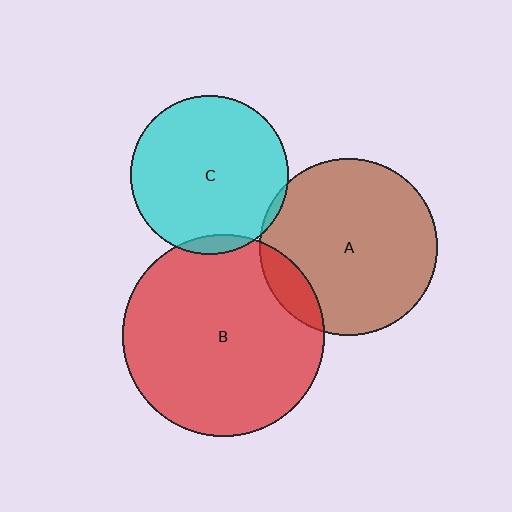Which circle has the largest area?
Circle B (red).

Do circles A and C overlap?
Yes.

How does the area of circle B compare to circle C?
Approximately 1.6 times.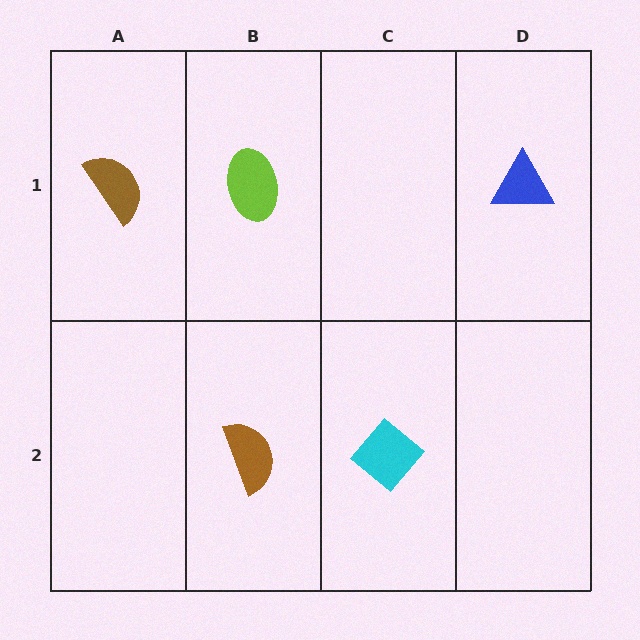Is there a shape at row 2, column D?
No, that cell is empty.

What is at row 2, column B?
A brown semicircle.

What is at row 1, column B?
A lime ellipse.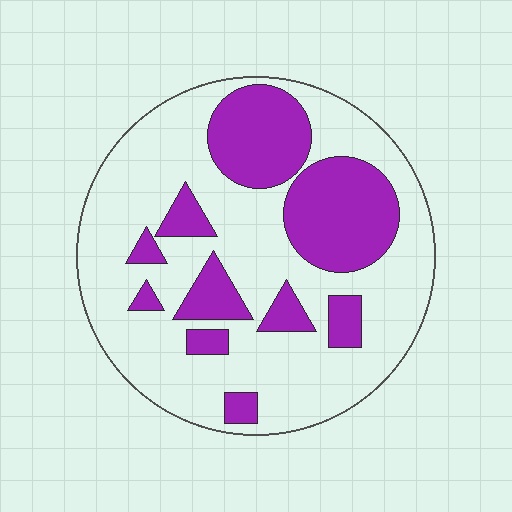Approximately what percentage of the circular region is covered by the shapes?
Approximately 30%.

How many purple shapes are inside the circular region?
10.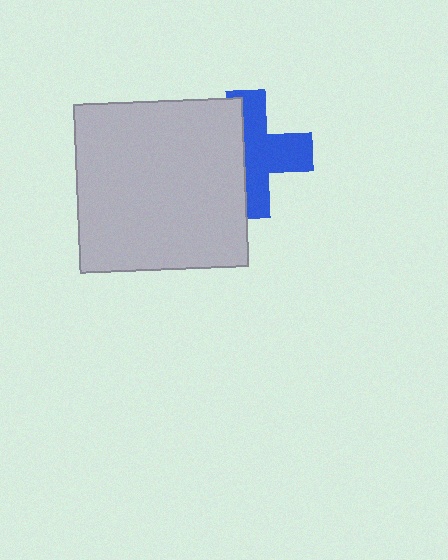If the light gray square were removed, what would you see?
You would see the complete blue cross.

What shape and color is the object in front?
The object in front is a light gray square.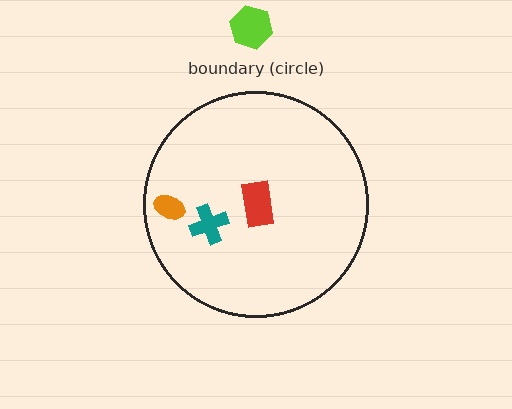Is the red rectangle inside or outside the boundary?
Inside.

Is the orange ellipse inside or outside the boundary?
Inside.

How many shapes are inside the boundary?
3 inside, 1 outside.